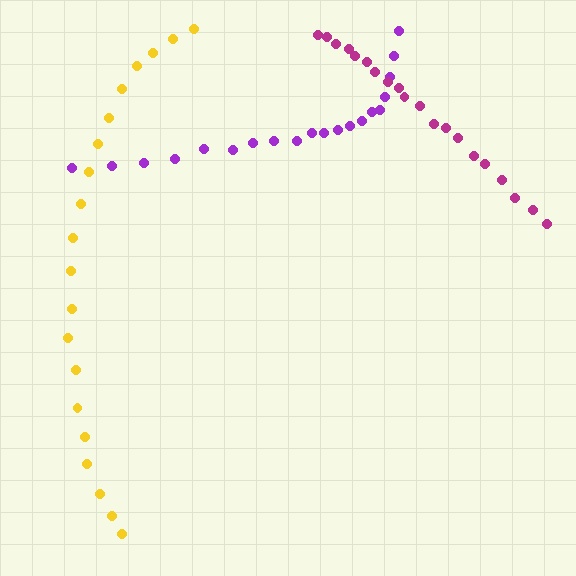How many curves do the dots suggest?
There are 3 distinct paths.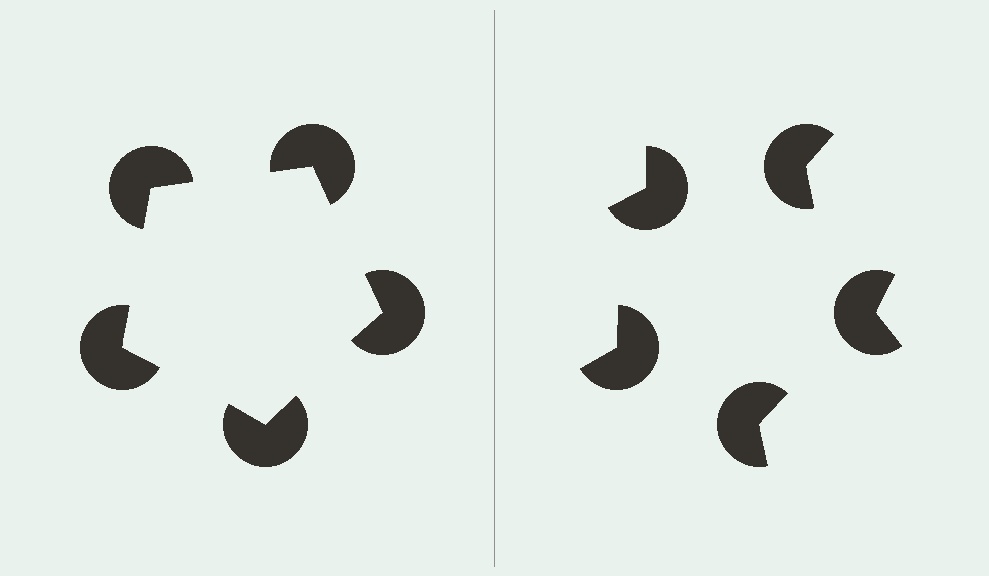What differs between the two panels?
The pac-man discs are positioned identically on both sides; only the wedge orientations differ. On the left they align to a pentagon; on the right they are misaligned.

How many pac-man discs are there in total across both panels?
10 — 5 on each side.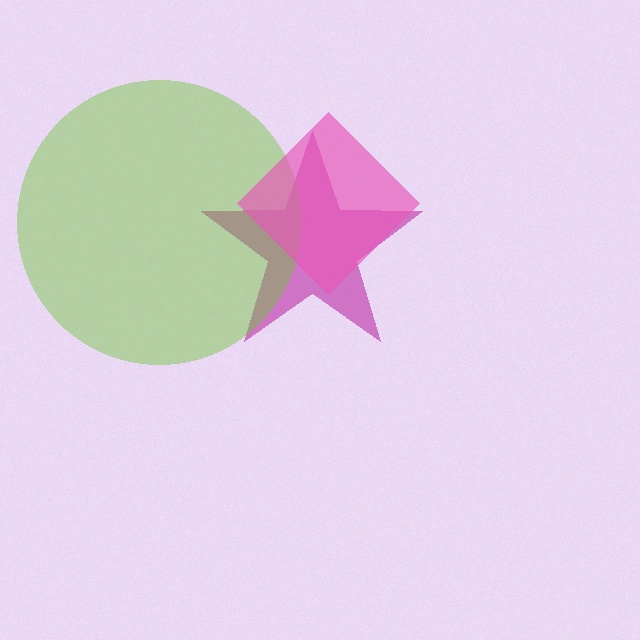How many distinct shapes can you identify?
There are 3 distinct shapes: a magenta star, a lime circle, a pink diamond.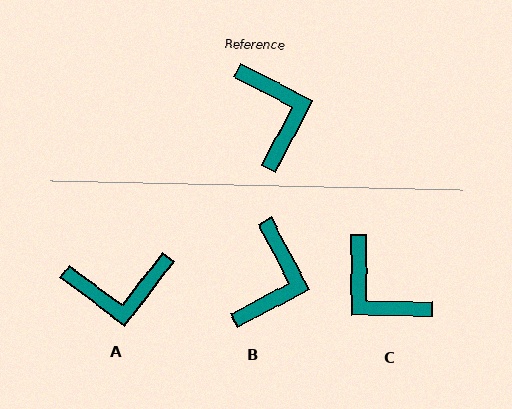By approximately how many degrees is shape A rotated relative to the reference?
Approximately 99 degrees clockwise.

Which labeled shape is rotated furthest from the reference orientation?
C, about 152 degrees away.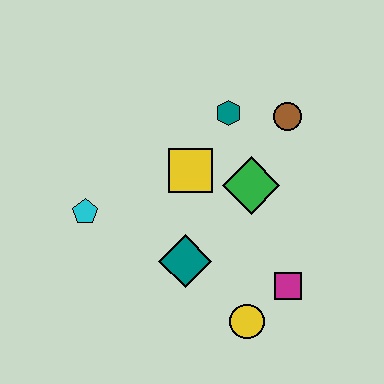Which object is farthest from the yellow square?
The yellow circle is farthest from the yellow square.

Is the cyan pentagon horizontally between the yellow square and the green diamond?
No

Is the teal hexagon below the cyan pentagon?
No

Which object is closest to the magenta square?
The yellow circle is closest to the magenta square.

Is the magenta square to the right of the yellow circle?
Yes